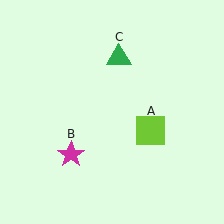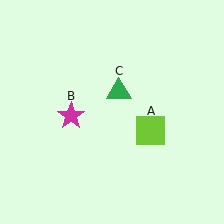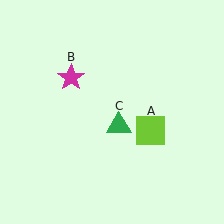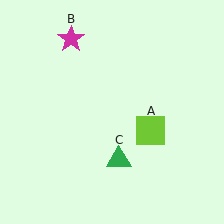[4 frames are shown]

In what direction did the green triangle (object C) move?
The green triangle (object C) moved down.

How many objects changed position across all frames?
2 objects changed position: magenta star (object B), green triangle (object C).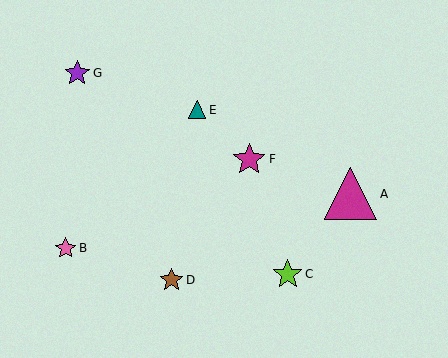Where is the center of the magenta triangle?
The center of the magenta triangle is at (351, 194).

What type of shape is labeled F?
Shape F is a magenta star.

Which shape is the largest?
The magenta triangle (labeled A) is the largest.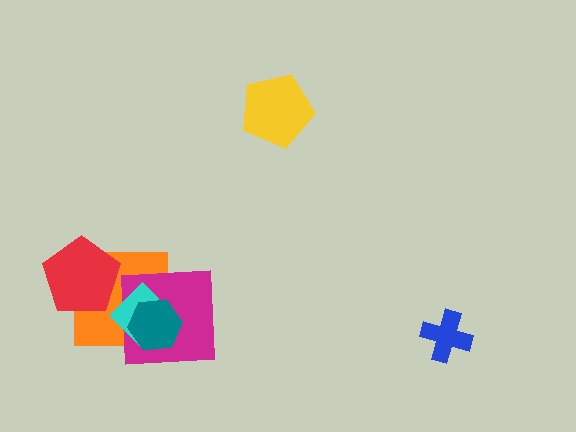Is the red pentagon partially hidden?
No, no other shape covers it.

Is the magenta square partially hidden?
Yes, it is partially covered by another shape.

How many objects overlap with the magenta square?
3 objects overlap with the magenta square.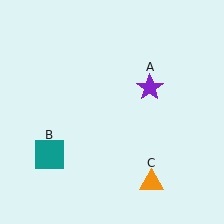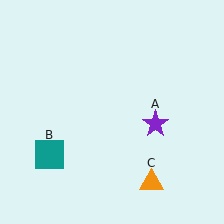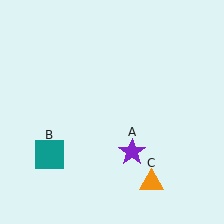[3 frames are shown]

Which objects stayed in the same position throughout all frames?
Teal square (object B) and orange triangle (object C) remained stationary.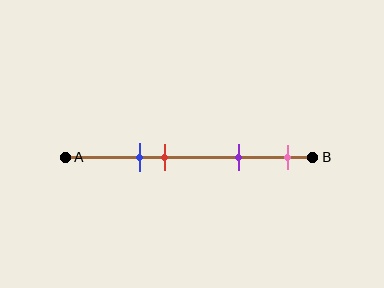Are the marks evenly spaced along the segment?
No, the marks are not evenly spaced.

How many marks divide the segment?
There are 4 marks dividing the segment.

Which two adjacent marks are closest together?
The blue and red marks are the closest adjacent pair.